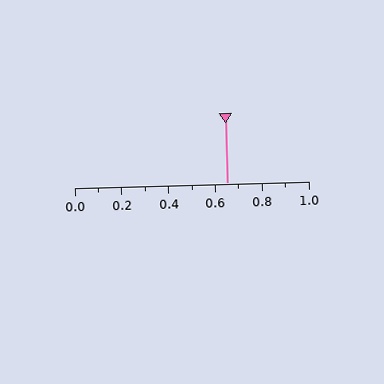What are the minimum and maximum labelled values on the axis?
The axis runs from 0.0 to 1.0.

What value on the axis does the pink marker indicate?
The marker indicates approximately 0.65.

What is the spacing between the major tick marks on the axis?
The major ticks are spaced 0.2 apart.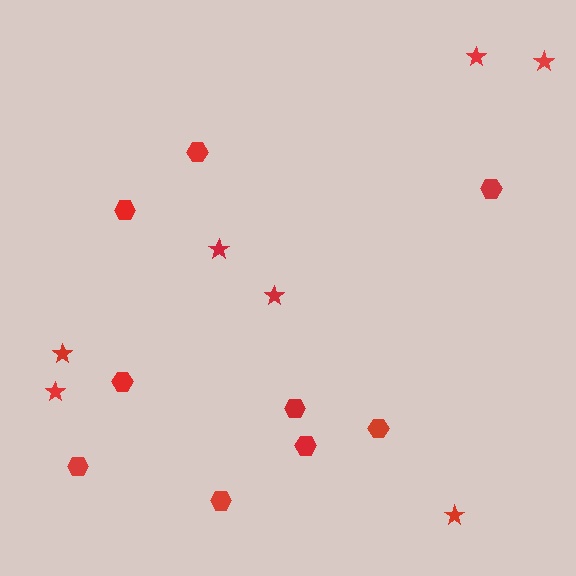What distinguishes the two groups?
There are 2 groups: one group of hexagons (9) and one group of stars (7).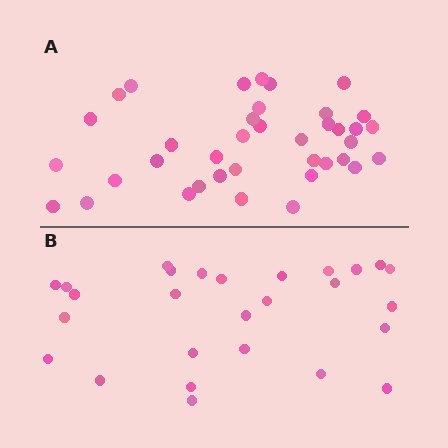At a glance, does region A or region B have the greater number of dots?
Region A (the top region) has more dots.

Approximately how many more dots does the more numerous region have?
Region A has roughly 12 or so more dots than region B.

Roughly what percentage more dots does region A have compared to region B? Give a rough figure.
About 40% more.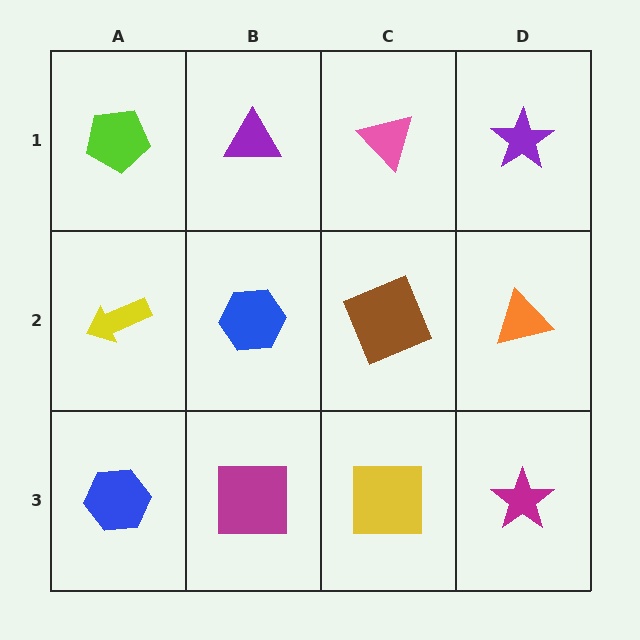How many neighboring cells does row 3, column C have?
3.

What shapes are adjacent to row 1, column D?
An orange triangle (row 2, column D), a pink triangle (row 1, column C).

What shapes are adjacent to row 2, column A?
A lime pentagon (row 1, column A), a blue hexagon (row 3, column A), a blue hexagon (row 2, column B).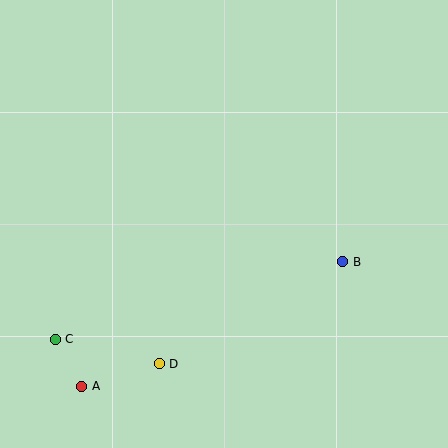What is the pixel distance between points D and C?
The distance between D and C is 107 pixels.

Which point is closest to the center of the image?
Point B at (343, 262) is closest to the center.